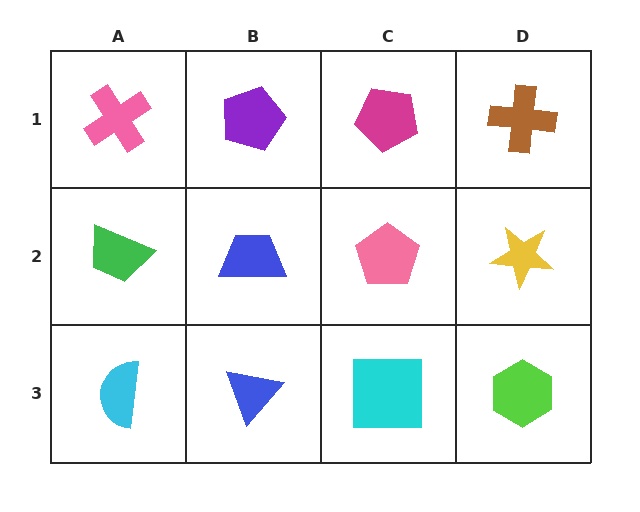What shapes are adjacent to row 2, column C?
A magenta pentagon (row 1, column C), a cyan square (row 3, column C), a blue trapezoid (row 2, column B), a yellow star (row 2, column D).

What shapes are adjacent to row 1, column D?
A yellow star (row 2, column D), a magenta pentagon (row 1, column C).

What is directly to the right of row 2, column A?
A blue trapezoid.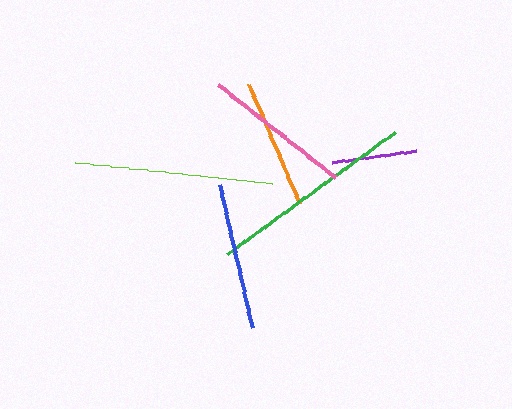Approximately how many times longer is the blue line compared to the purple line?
The blue line is approximately 1.7 times the length of the purple line.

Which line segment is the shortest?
The purple line is the shortest at approximately 85 pixels.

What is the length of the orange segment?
The orange segment is approximately 130 pixels long.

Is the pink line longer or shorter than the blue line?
The pink line is longer than the blue line.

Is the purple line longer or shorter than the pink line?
The pink line is longer than the purple line.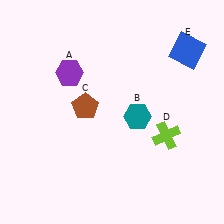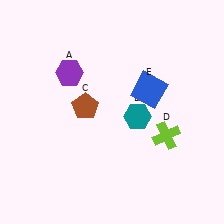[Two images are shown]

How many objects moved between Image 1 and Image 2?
1 object moved between the two images.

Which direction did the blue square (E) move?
The blue square (E) moved down.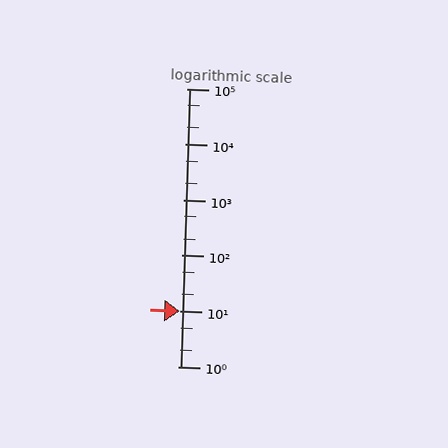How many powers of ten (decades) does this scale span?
The scale spans 5 decades, from 1 to 100000.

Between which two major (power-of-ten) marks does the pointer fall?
The pointer is between 10 and 100.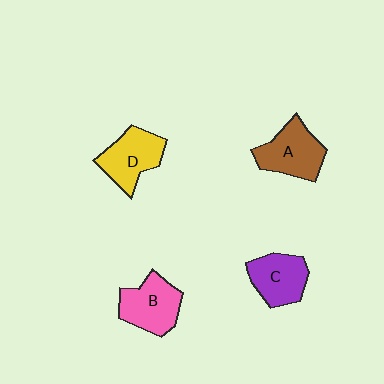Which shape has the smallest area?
Shape C (purple).